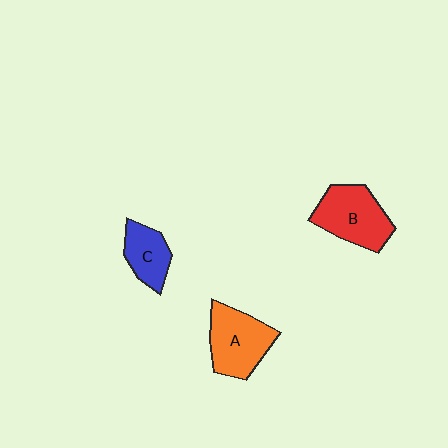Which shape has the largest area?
Shape B (red).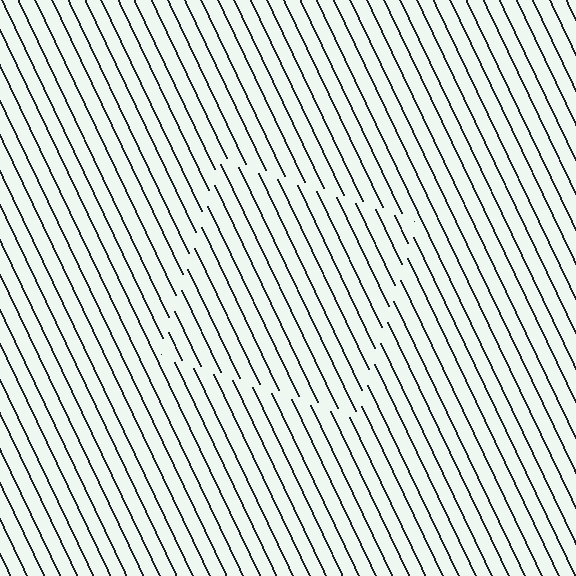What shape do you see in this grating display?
An illusory square. The interior of the shape contains the same grating, shifted by half a period — the contour is defined by the phase discontinuity where line-ends from the inner and outer gratings abut.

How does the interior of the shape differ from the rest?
The interior of the shape contains the same grating, shifted by half a period — the contour is defined by the phase discontinuity where line-ends from the inner and outer gratings abut.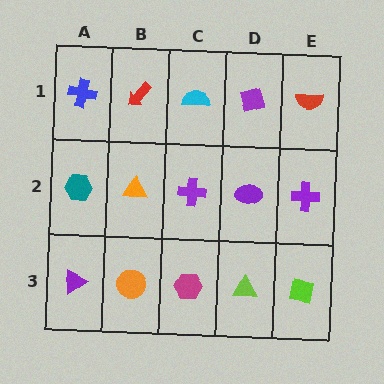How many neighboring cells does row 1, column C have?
3.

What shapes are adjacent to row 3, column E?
A purple cross (row 2, column E), a lime triangle (row 3, column D).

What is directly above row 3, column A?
A teal hexagon.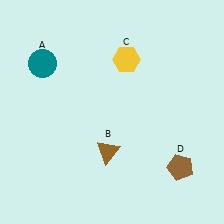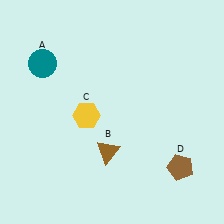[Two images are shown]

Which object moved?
The yellow hexagon (C) moved down.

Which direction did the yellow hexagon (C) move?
The yellow hexagon (C) moved down.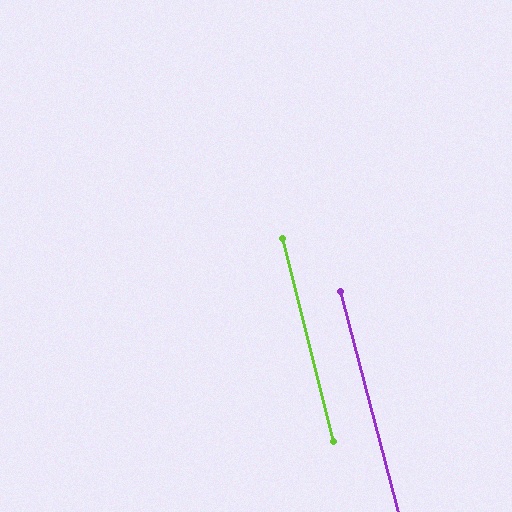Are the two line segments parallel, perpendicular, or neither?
Parallel — their directions differ by only 0.5°.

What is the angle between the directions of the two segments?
Approximately 1 degree.